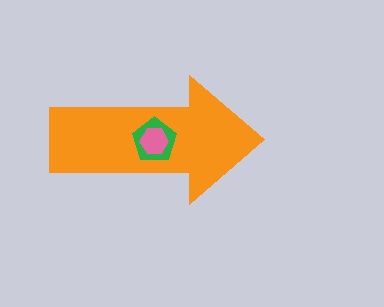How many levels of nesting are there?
3.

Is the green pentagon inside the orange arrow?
Yes.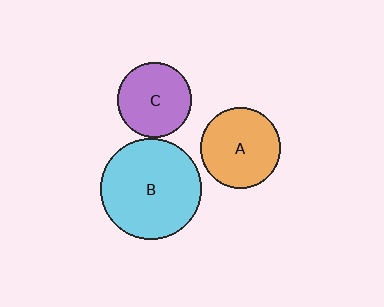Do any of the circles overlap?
No, none of the circles overlap.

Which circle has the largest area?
Circle B (cyan).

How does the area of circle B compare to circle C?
Approximately 1.8 times.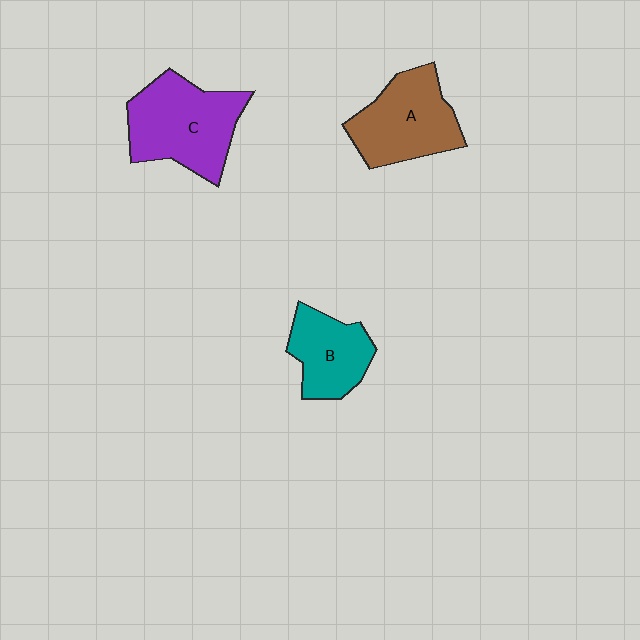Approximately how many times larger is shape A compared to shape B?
Approximately 1.3 times.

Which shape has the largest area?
Shape C (purple).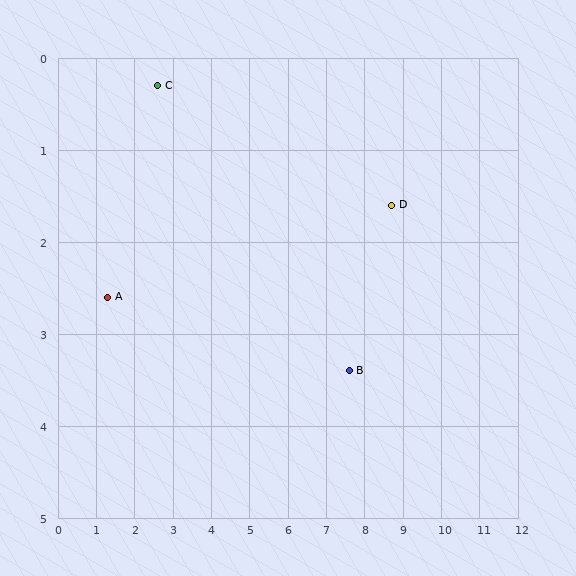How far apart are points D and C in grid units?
Points D and C are about 6.2 grid units apart.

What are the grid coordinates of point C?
Point C is at approximately (2.6, 0.3).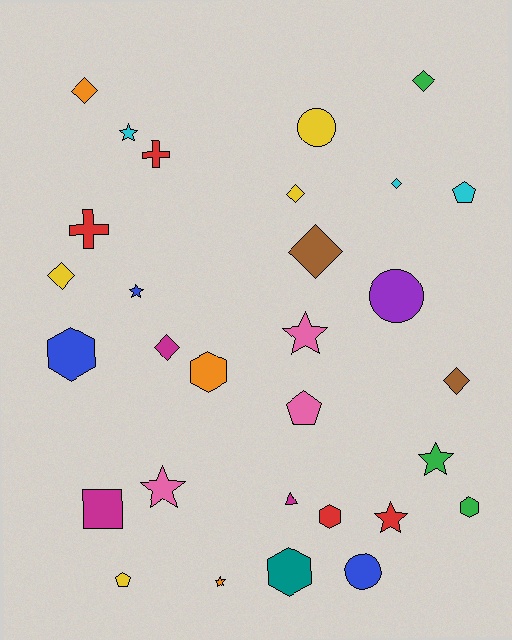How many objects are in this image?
There are 30 objects.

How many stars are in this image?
There are 7 stars.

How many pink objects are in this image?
There are 3 pink objects.